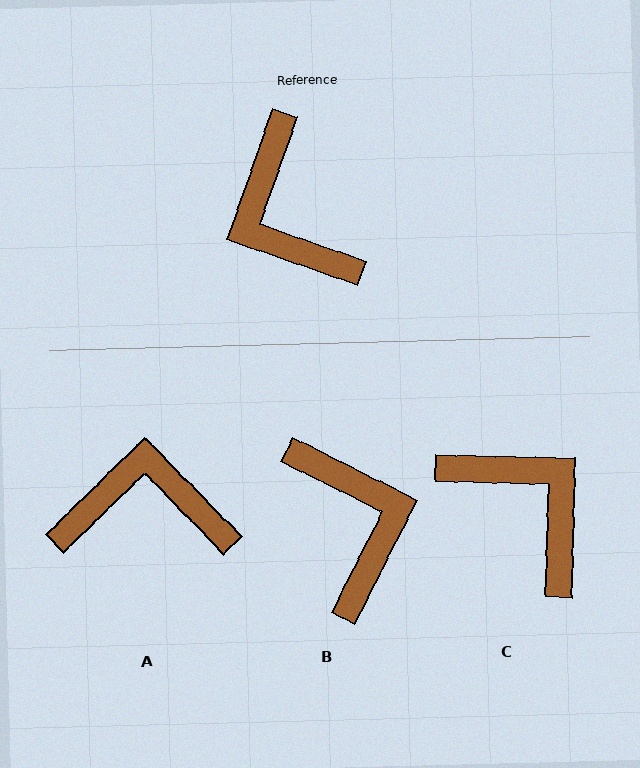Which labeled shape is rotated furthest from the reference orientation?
B, about 173 degrees away.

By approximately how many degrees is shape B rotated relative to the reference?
Approximately 173 degrees counter-clockwise.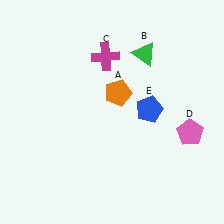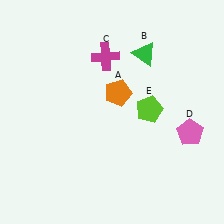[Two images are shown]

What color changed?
The pentagon (E) changed from blue in Image 1 to lime in Image 2.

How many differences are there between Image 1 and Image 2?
There is 1 difference between the two images.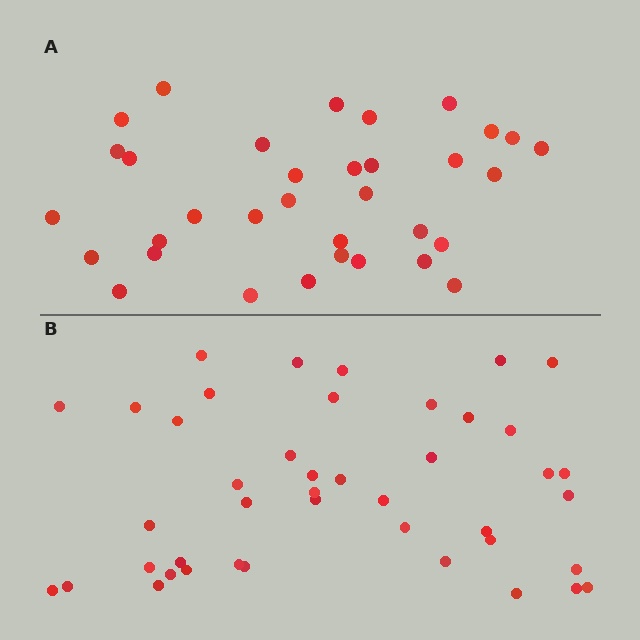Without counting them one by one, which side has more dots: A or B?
Region B (the bottom region) has more dots.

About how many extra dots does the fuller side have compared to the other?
Region B has roughly 8 or so more dots than region A.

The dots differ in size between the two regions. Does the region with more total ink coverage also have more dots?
No. Region A has more total ink coverage because its dots are larger, but region B actually contains more individual dots. Total area can be misleading — the number of items is what matters here.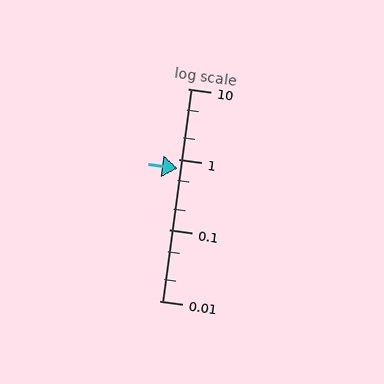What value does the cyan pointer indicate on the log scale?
The pointer indicates approximately 0.75.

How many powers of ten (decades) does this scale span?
The scale spans 3 decades, from 0.01 to 10.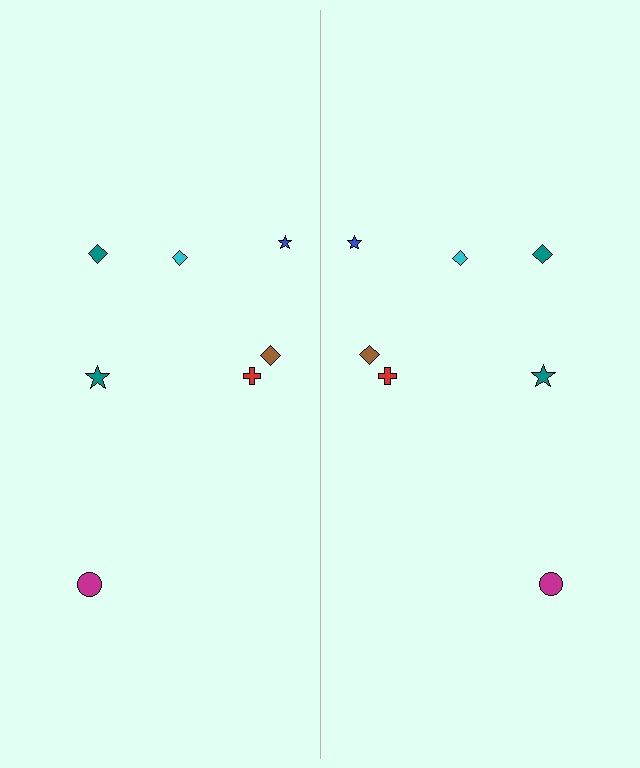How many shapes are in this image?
There are 14 shapes in this image.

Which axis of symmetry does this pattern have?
The pattern has a vertical axis of symmetry running through the center of the image.